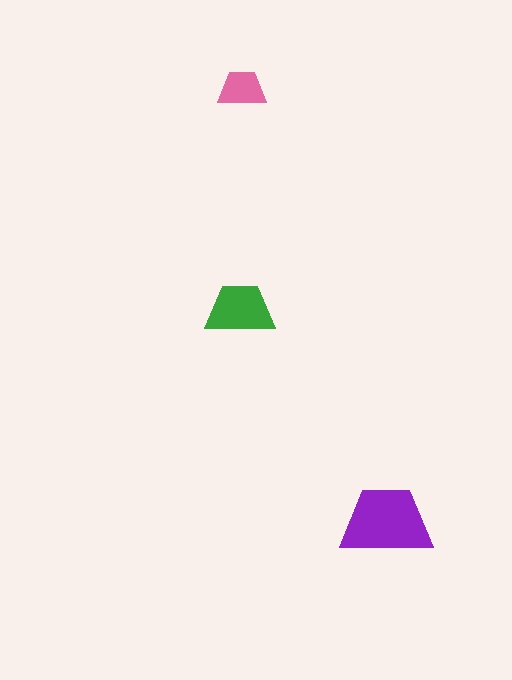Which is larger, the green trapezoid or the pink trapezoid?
The green one.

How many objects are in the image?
There are 3 objects in the image.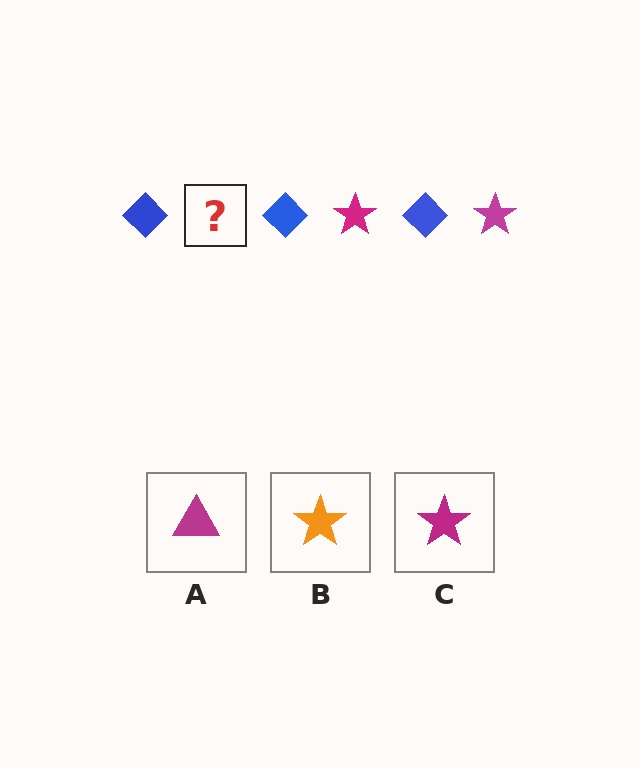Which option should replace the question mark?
Option C.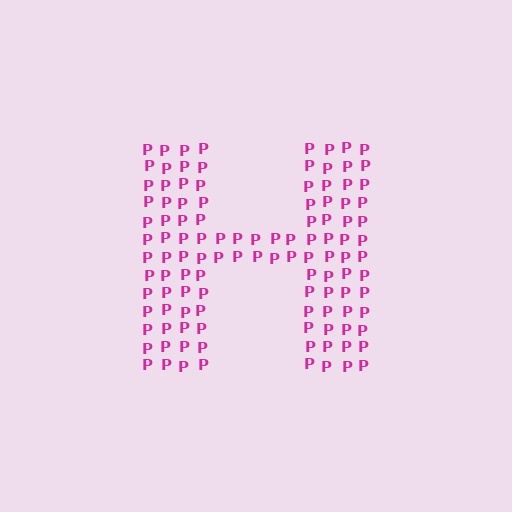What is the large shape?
The large shape is the letter H.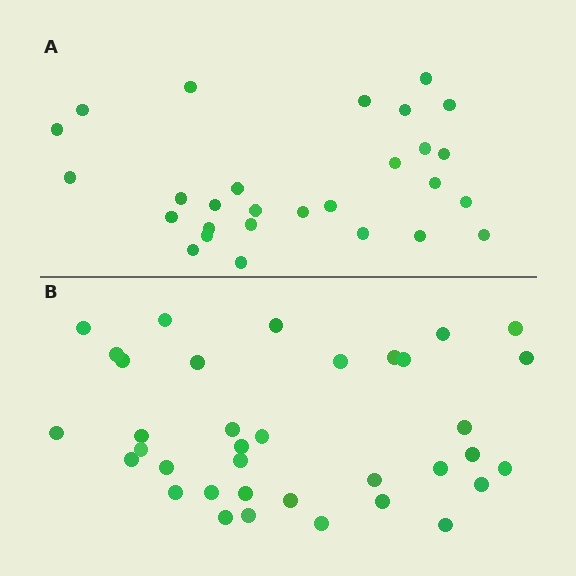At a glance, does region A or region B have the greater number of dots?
Region B (the bottom region) has more dots.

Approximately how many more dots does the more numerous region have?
Region B has roughly 8 or so more dots than region A.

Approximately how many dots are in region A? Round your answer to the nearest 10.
About 30 dots. (The exact count is 28, which rounds to 30.)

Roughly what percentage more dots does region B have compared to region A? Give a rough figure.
About 30% more.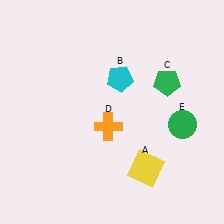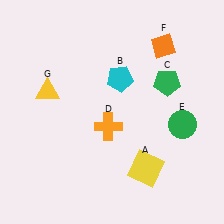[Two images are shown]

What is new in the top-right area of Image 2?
An orange diamond (F) was added in the top-right area of Image 2.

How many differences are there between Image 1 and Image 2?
There are 2 differences between the two images.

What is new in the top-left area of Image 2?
A yellow triangle (G) was added in the top-left area of Image 2.